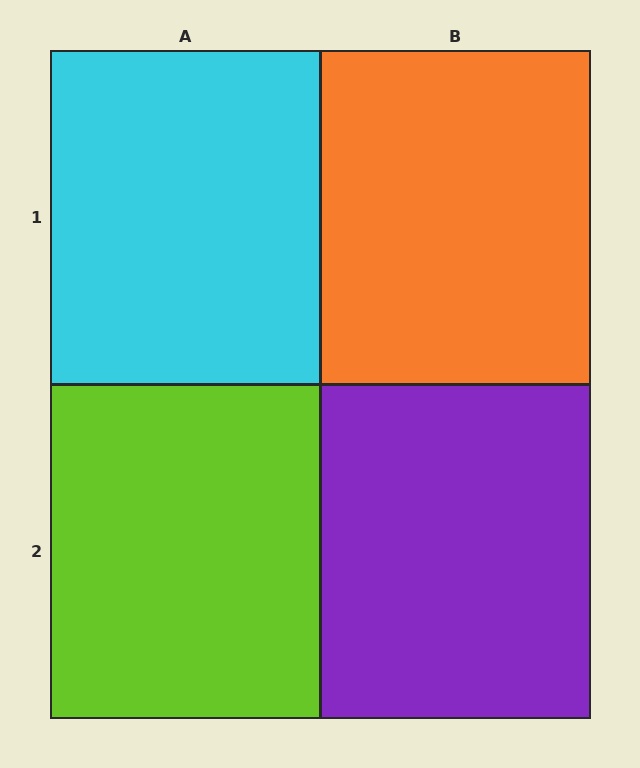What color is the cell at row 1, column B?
Orange.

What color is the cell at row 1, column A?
Cyan.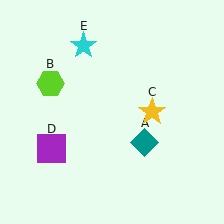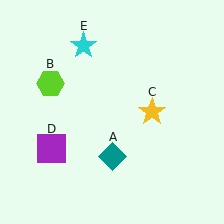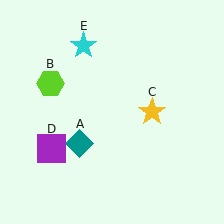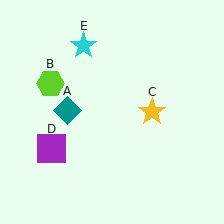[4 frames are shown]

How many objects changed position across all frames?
1 object changed position: teal diamond (object A).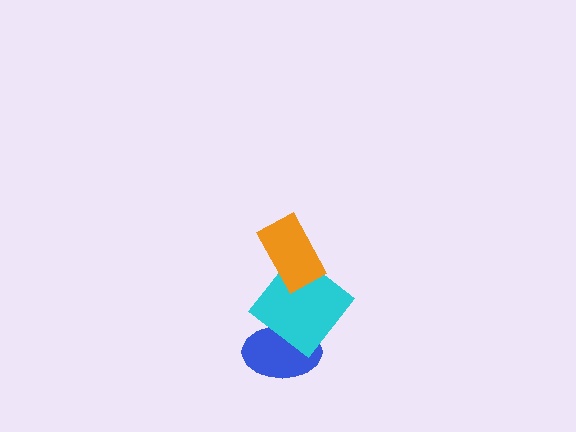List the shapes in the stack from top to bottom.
From top to bottom: the orange rectangle, the cyan diamond, the blue ellipse.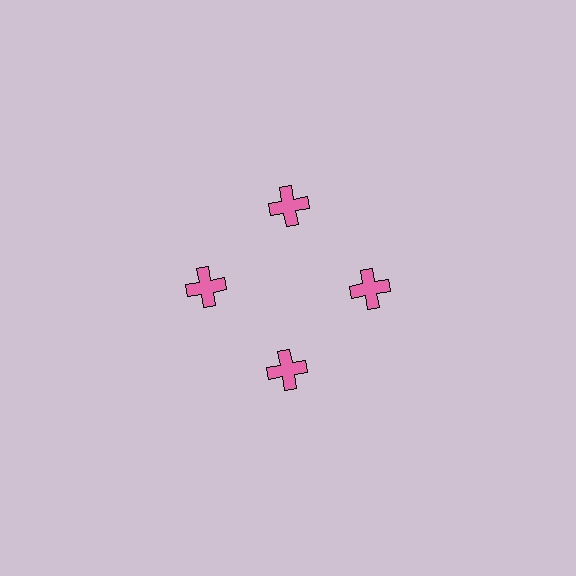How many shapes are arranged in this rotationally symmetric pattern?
There are 4 shapes, arranged in 4 groups of 1.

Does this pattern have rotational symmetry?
Yes, this pattern has 4-fold rotational symmetry. It looks the same after rotating 90 degrees around the center.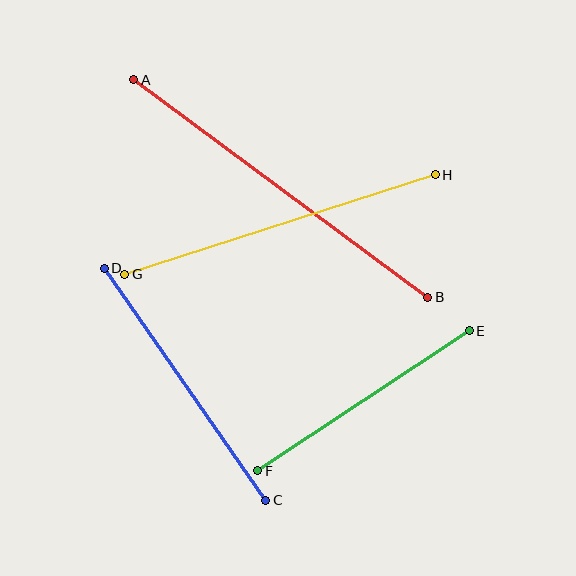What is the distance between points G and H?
The distance is approximately 326 pixels.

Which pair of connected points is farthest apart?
Points A and B are farthest apart.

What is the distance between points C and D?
The distance is approximately 282 pixels.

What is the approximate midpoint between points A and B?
The midpoint is at approximately (281, 188) pixels.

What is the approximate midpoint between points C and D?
The midpoint is at approximately (185, 384) pixels.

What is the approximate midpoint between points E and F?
The midpoint is at approximately (363, 401) pixels.